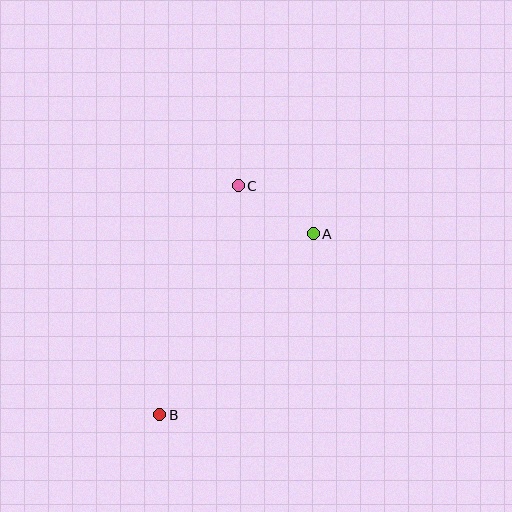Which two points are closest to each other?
Points A and C are closest to each other.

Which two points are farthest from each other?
Points B and C are farthest from each other.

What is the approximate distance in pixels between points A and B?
The distance between A and B is approximately 237 pixels.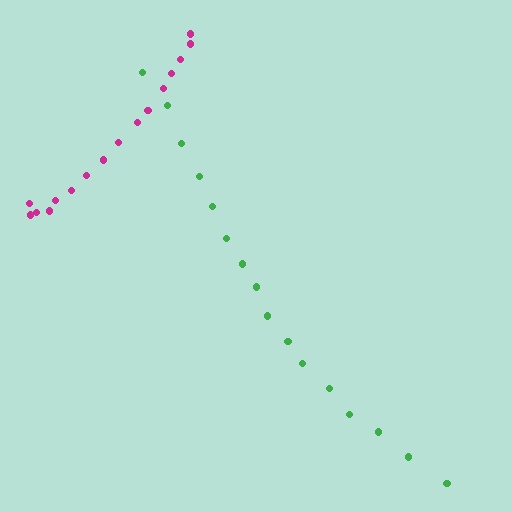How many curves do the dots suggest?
There are 2 distinct paths.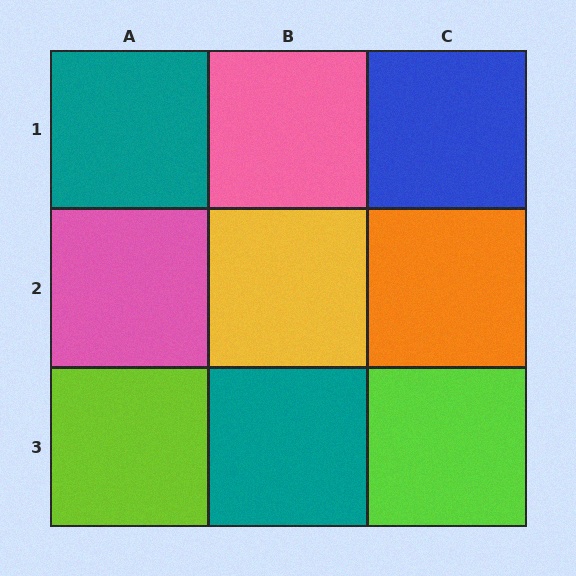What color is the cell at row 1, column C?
Blue.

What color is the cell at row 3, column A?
Lime.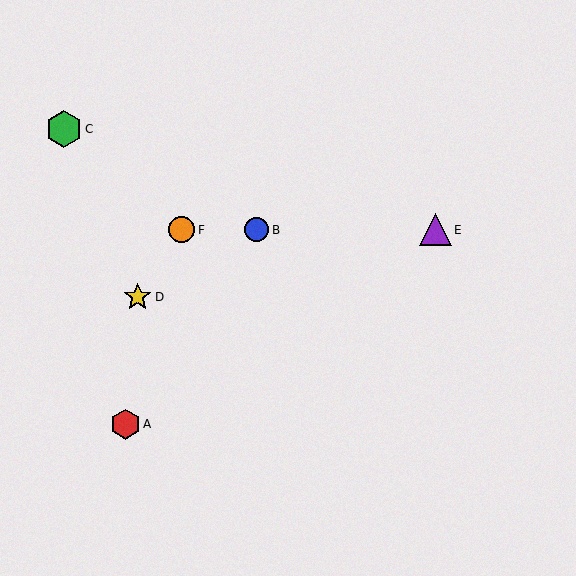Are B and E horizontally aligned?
Yes, both are at y≈230.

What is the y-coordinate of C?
Object C is at y≈129.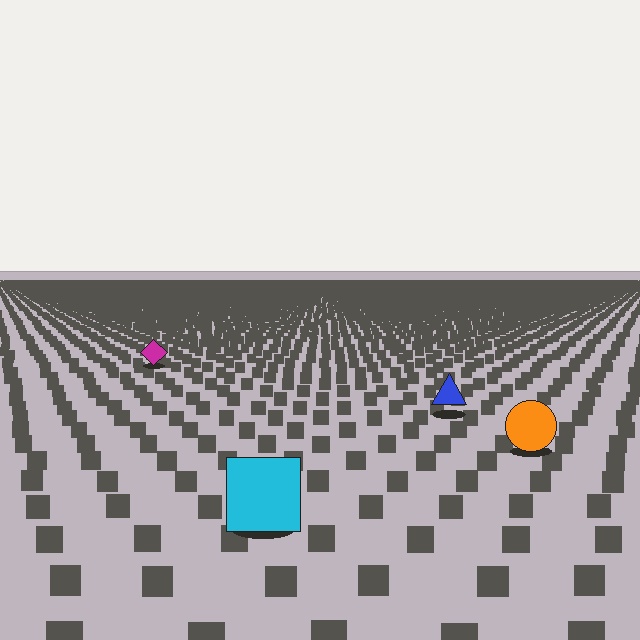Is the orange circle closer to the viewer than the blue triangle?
Yes. The orange circle is closer — you can tell from the texture gradient: the ground texture is coarser near it.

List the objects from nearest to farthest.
From nearest to farthest: the cyan square, the orange circle, the blue triangle, the magenta diamond.